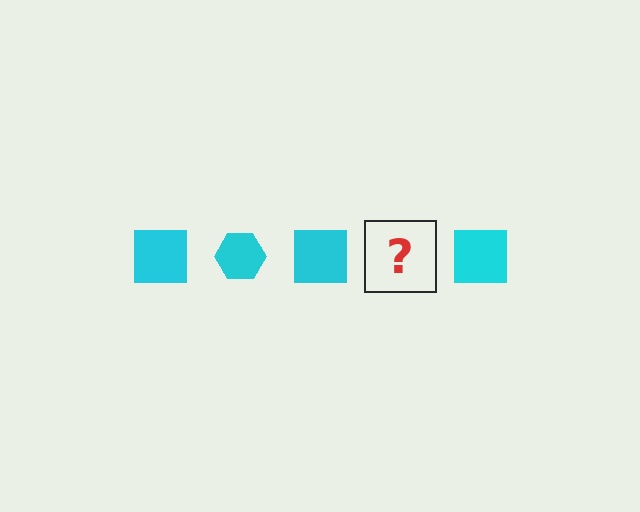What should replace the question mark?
The question mark should be replaced with a cyan hexagon.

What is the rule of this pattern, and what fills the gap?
The rule is that the pattern cycles through square, hexagon shapes in cyan. The gap should be filled with a cyan hexagon.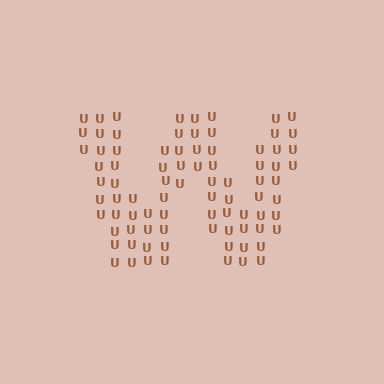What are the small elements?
The small elements are letter U's.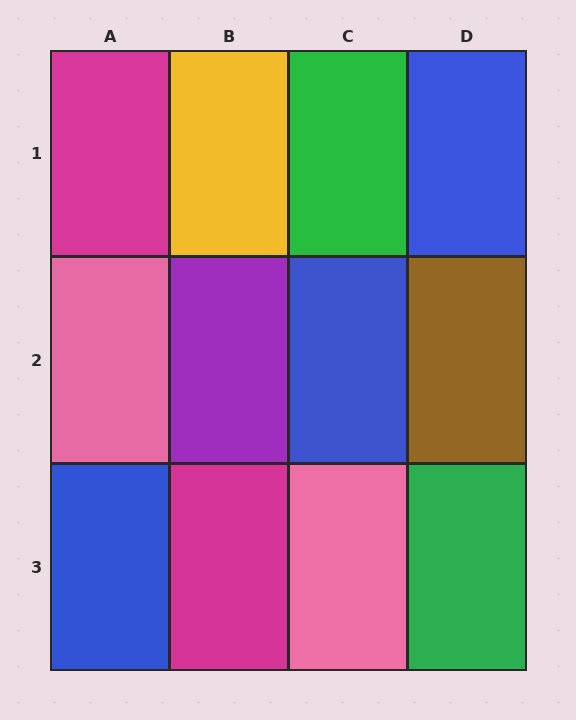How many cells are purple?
1 cell is purple.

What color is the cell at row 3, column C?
Pink.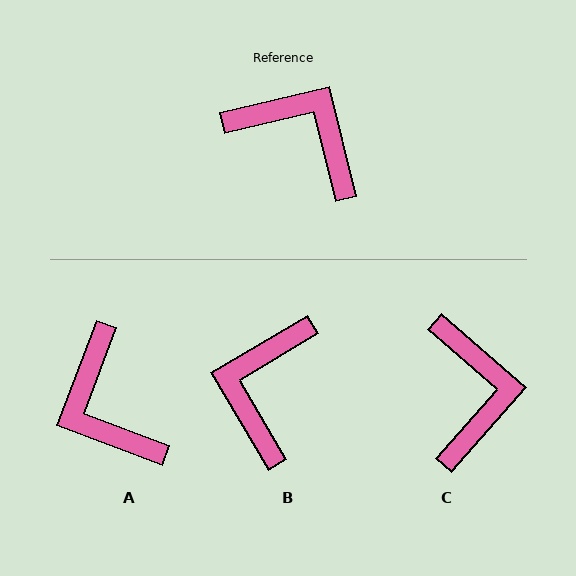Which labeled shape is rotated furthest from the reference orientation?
A, about 146 degrees away.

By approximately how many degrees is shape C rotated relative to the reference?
Approximately 55 degrees clockwise.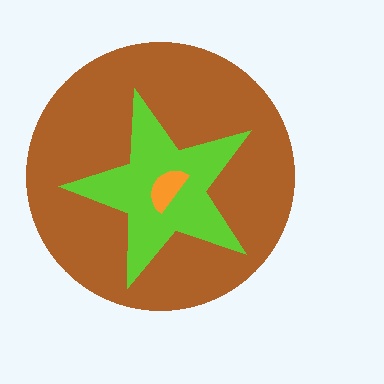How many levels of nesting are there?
3.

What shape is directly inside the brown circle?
The lime star.